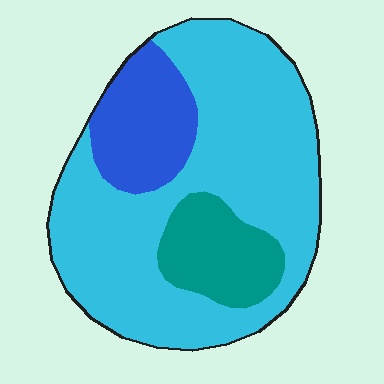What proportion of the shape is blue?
Blue covers about 15% of the shape.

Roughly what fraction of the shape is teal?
Teal covers roughly 15% of the shape.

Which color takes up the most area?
Cyan, at roughly 70%.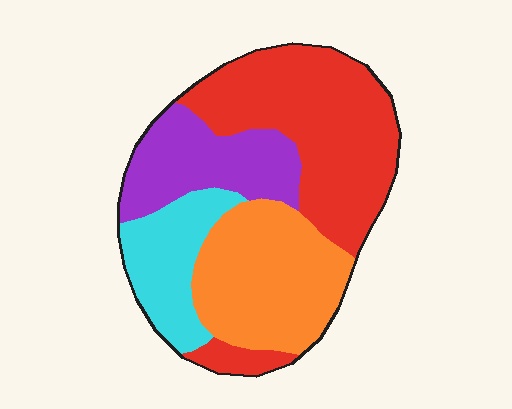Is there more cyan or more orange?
Orange.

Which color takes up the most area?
Red, at roughly 40%.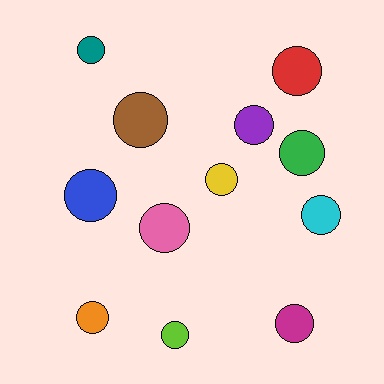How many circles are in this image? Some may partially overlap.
There are 12 circles.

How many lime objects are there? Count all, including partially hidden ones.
There is 1 lime object.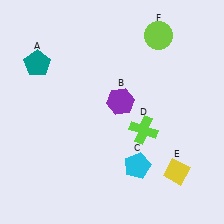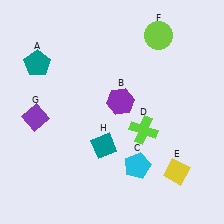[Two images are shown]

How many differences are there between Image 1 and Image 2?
There are 2 differences between the two images.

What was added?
A purple diamond (G), a teal diamond (H) were added in Image 2.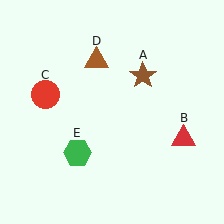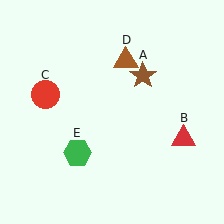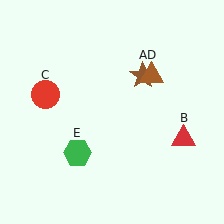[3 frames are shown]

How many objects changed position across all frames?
1 object changed position: brown triangle (object D).